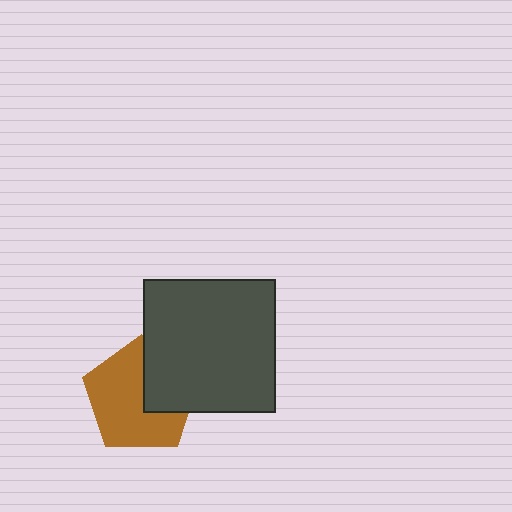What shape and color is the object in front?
The object in front is a dark gray square.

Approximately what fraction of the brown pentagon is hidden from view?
Roughly 33% of the brown pentagon is hidden behind the dark gray square.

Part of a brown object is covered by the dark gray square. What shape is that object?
It is a pentagon.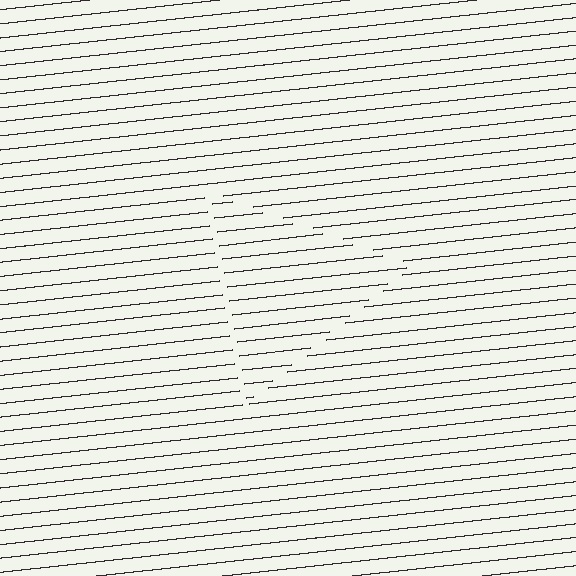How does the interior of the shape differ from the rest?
The interior of the shape contains the same grating, shifted by half a period — the contour is defined by the phase discontinuity where line-ends from the inner and outer gratings abut.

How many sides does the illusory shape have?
3 sides — the line-ends trace a triangle.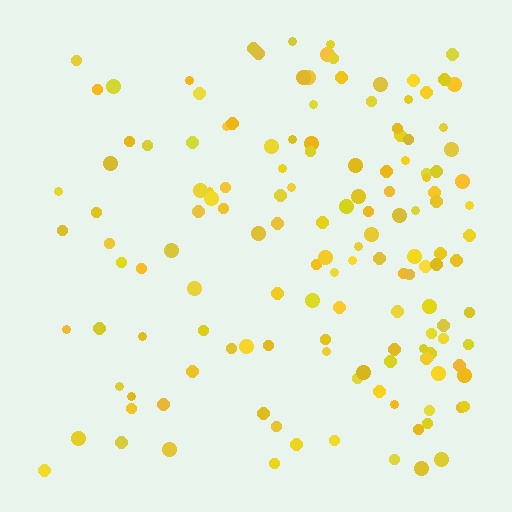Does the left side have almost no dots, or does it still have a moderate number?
Still a moderate number, just noticeably fewer than the right.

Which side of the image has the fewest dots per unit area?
The left.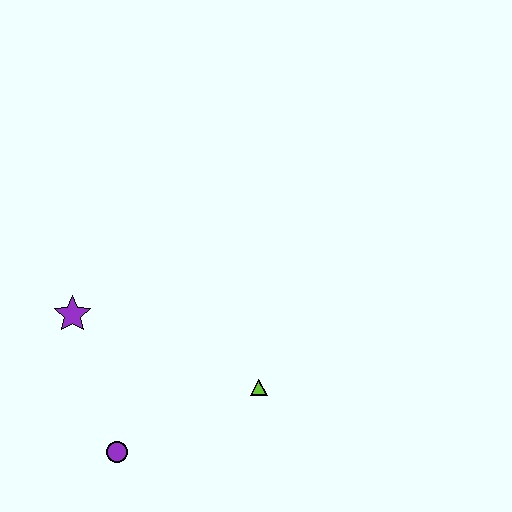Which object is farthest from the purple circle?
The lime triangle is farthest from the purple circle.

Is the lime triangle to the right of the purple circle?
Yes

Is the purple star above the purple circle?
Yes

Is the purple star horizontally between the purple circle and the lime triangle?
No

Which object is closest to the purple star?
The purple circle is closest to the purple star.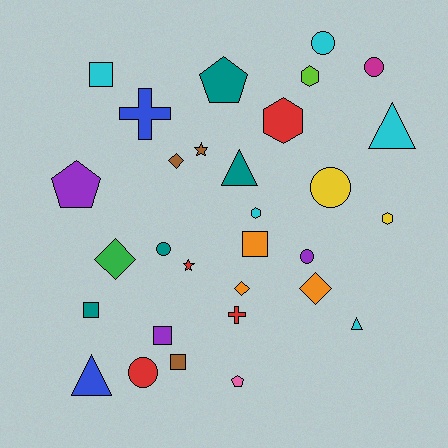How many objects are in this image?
There are 30 objects.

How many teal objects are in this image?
There are 4 teal objects.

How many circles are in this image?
There are 6 circles.